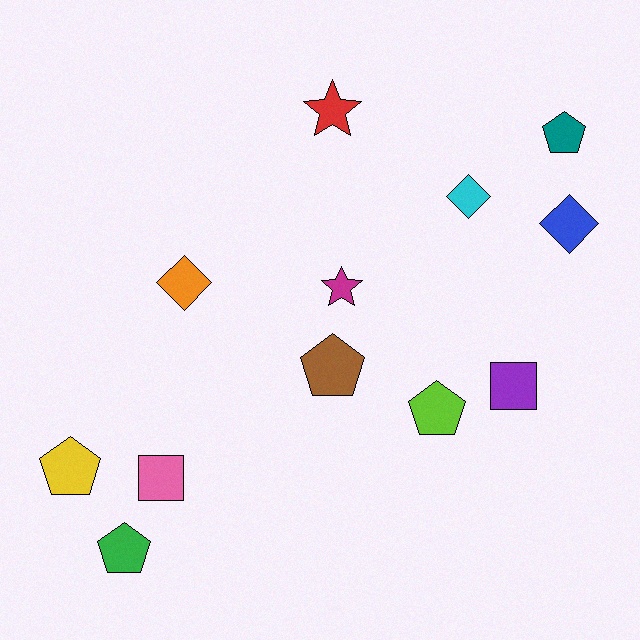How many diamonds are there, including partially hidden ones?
There are 3 diamonds.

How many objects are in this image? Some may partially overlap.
There are 12 objects.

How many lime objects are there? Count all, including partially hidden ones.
There is 1 lime object.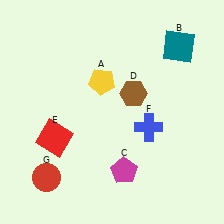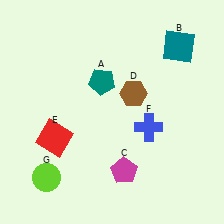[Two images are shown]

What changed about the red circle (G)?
In Image 1, G is red. In Image 2, it changed to lime.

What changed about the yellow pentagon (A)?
In Image 1, A is yellow. In Image 2, it changed to teal.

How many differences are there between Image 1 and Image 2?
There are 2 differences between the two images.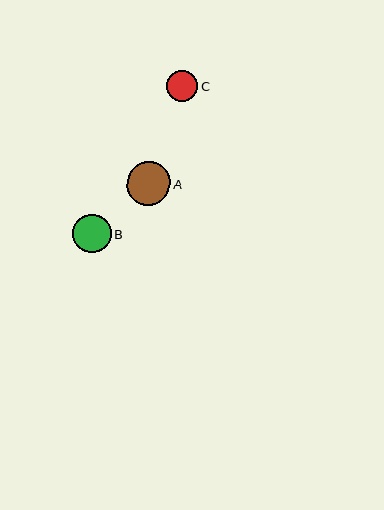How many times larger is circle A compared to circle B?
Circle A is approximately 1.1 times the size of circle B.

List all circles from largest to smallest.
From largest to smallest: A, B, C.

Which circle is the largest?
Circle A is the largest with a size of approximately 44 pixels.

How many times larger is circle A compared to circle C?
Circle A is approximately 1.4 times the size of circle C.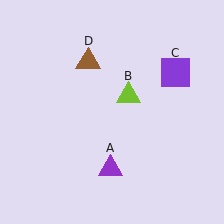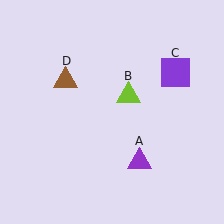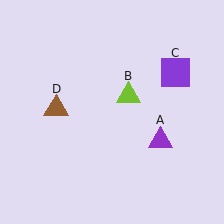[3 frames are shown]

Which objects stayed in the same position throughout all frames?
Lime triangle (object B) and purple square (object C) remained stationary.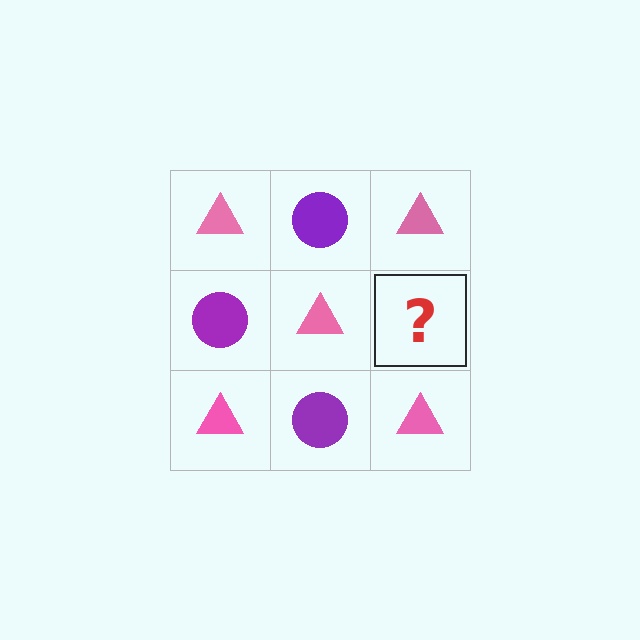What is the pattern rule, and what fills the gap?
The rule is that it alternates pink triangle and purple circle in a checkerboard pattern. The gap should be filled with a purple circle.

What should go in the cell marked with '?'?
The missing cell should contain a purple circle.